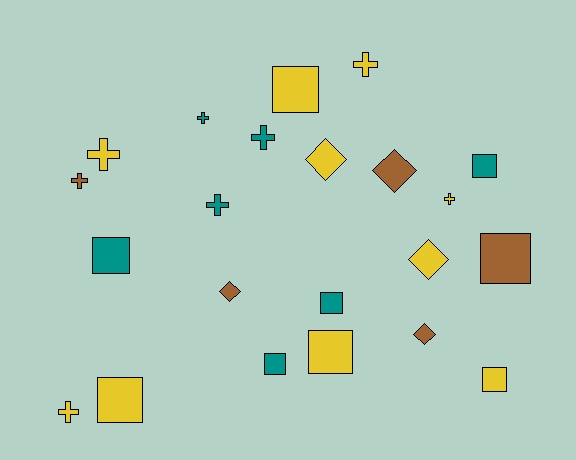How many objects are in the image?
There are 22 objects.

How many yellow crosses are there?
There are 4 yellow crosses.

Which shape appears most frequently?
Square, with 9 objects.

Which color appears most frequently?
Yellow, with 10 objects.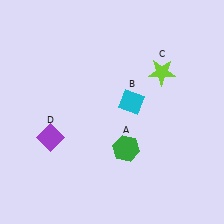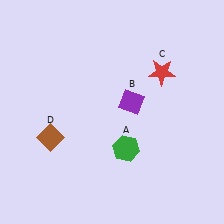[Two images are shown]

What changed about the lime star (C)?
In Image 1, C is lime. In Image 2, it changed to red.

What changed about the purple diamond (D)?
In Image 1, D is purple. In Image 2, it changed to brown.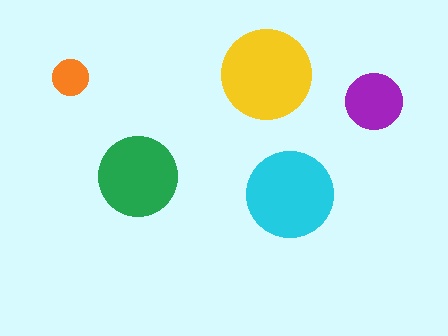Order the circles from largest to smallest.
the yellow one, the cyan one, the green one, the purple one, the orange one.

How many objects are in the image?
There are 5 objects in the image.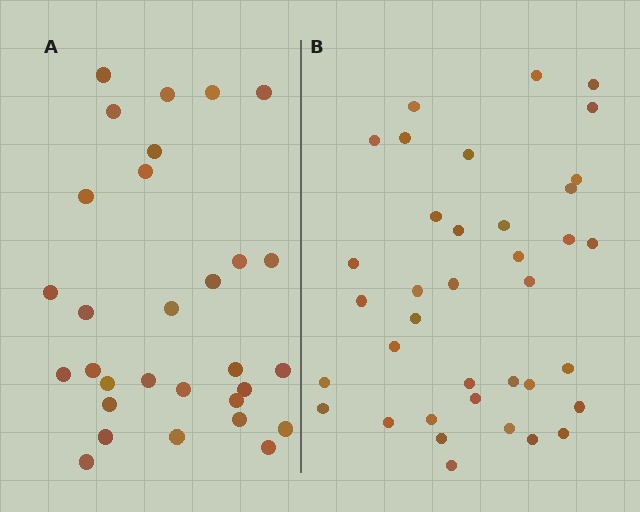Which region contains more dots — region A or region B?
Region B (the right region) has more dots.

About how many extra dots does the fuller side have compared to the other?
Region B has roughly 8 or so more dots than region A.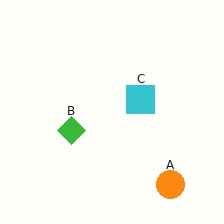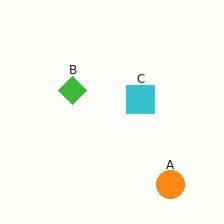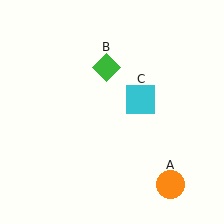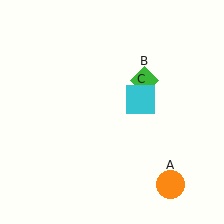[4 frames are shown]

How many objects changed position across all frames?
1 object changed position: green diamond (object B).